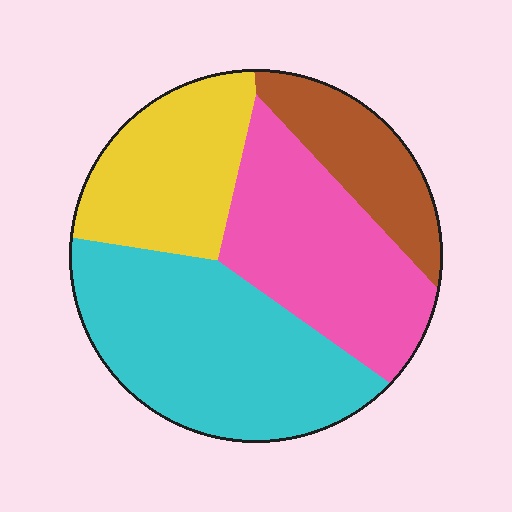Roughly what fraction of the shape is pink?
Pink covers 28% of the shape.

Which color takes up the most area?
Cyan, at roughly 35%.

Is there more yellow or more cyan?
Cyan.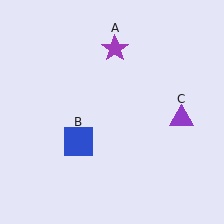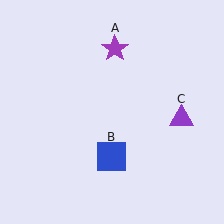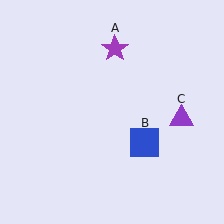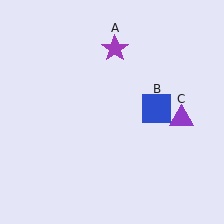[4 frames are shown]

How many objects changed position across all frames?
1 object changed position: blue square (object B).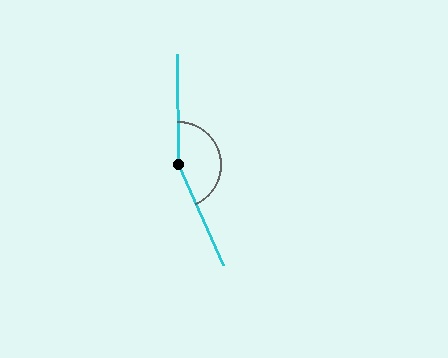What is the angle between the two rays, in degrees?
Approximately 156 degrees.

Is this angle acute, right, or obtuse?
It is obtuse.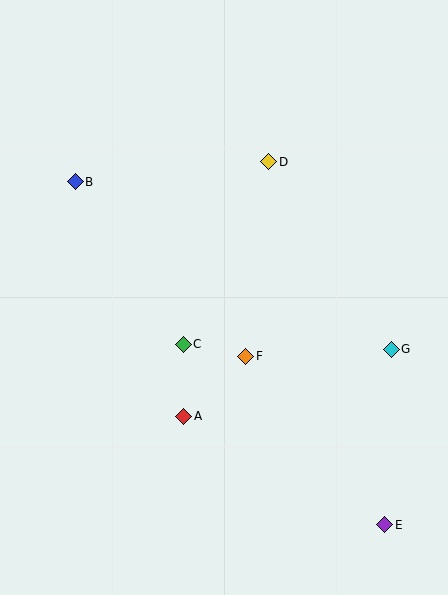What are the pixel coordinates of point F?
Point F is at (245, 356).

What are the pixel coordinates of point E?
Point E is at (385, 525).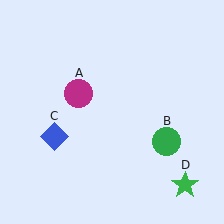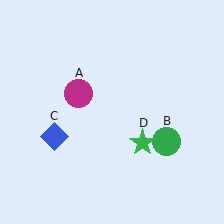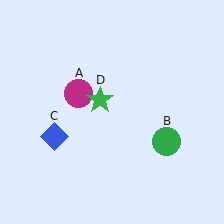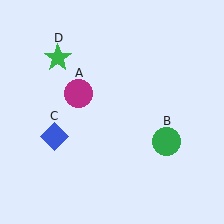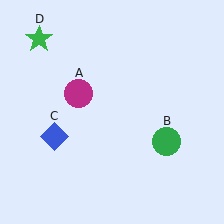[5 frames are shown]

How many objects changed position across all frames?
1 object changed position: green star (object D).